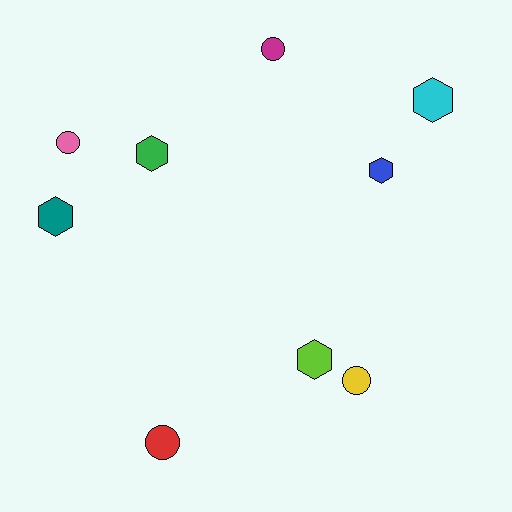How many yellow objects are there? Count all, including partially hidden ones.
There is 1 yellow object.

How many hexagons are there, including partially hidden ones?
There are 5 hexagons.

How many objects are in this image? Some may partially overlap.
There are 9 objects.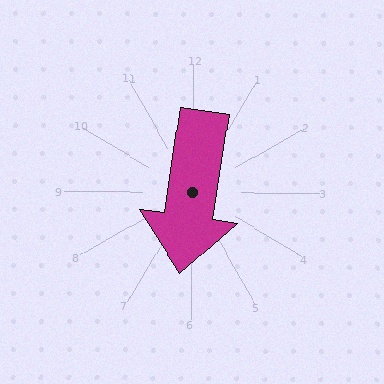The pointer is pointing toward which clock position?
Roughly 6 o'clock.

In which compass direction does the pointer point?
South.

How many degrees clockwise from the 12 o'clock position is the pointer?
Approximately 188 degrees.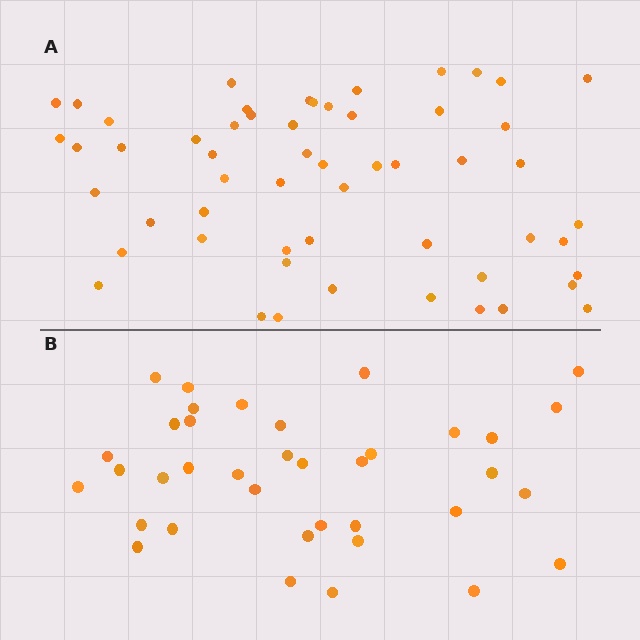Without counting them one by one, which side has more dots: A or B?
Region A (the top region) has more dots.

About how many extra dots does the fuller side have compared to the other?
Region A has approximately 20 more dots than region B.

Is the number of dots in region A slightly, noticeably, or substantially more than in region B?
Region A has substantially more. The ratio is roughly 1.5 to 1.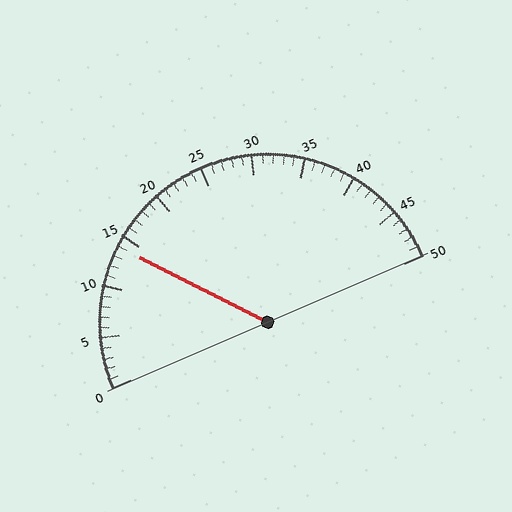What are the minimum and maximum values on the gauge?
The gauge ranges from 0 to 50.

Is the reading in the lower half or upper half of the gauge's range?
The reading is in the lower half of the range (0 to 50).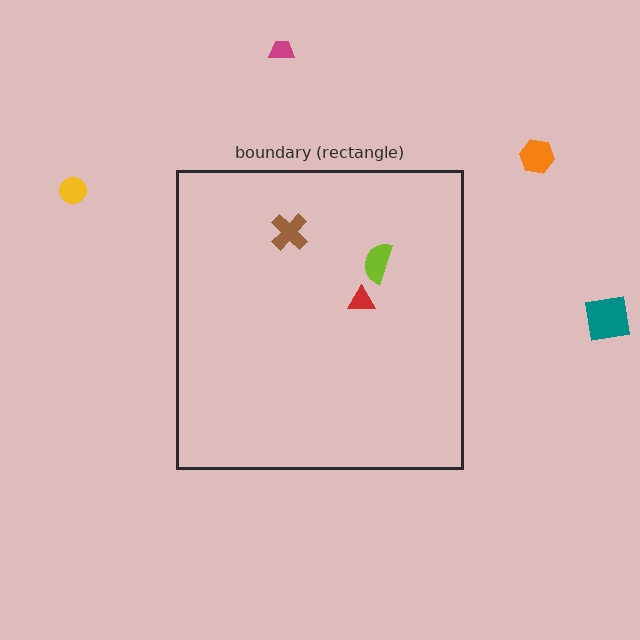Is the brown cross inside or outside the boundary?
Inside.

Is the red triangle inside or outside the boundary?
Inside.